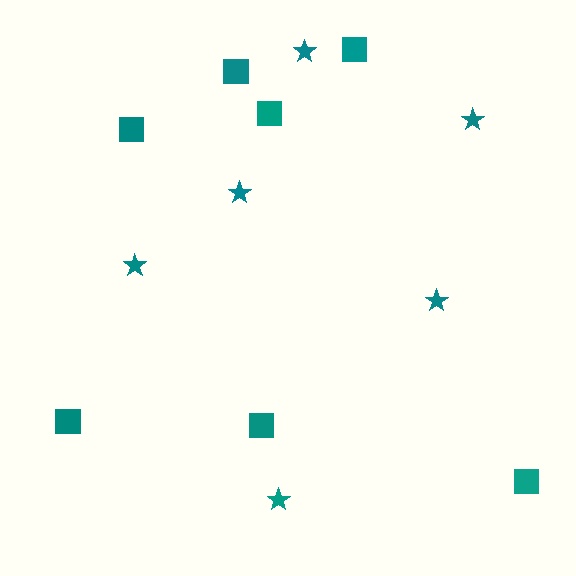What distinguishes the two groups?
There are 2 groups: one group of squares (7) and one group of stars (6).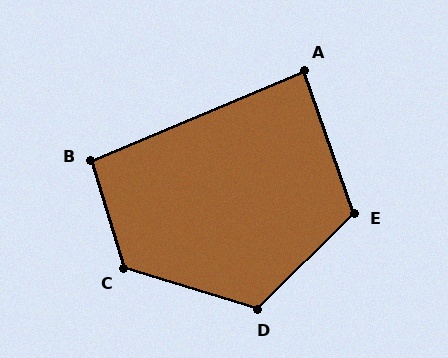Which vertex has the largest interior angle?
C, at approximately 124 degrees.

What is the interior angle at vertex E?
Approximately 115 degrees (obtuse).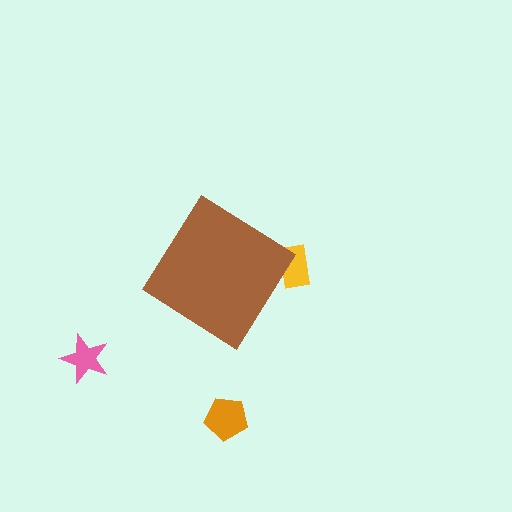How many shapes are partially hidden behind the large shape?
1 shape is partially hidden.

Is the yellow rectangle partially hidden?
Yes, the yellow rectangle is partially hidden behind the brown diamond.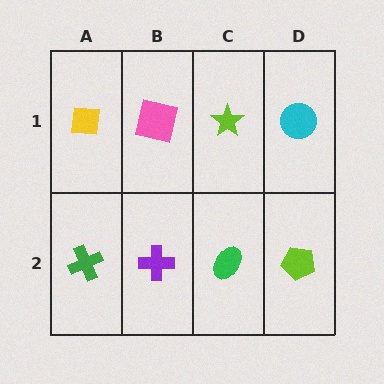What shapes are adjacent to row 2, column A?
A yellow square (row 1, column A), a purple cross (row 2, column B).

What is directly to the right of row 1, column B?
A lime star.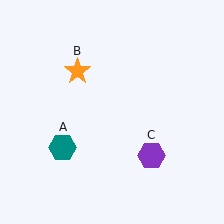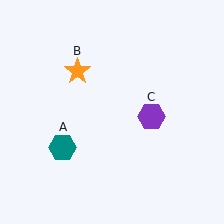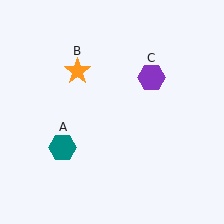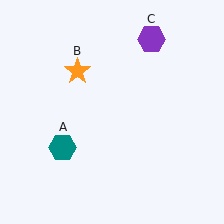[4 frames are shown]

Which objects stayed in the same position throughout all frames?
Teal hexagon (object A) and orange star (object B) remained stationary.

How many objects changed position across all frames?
1 object changed position: purple hexagon (object C).